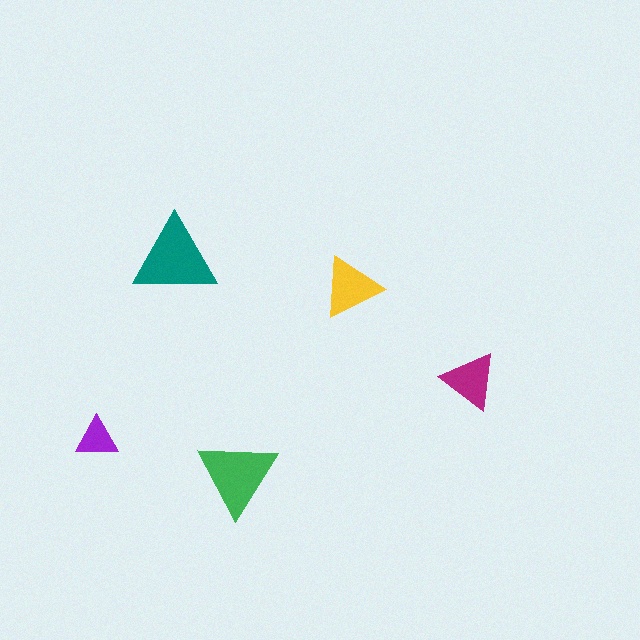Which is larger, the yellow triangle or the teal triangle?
The teal one.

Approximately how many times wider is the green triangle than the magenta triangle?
About 1.5 times wider.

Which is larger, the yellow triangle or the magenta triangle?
The yellow one.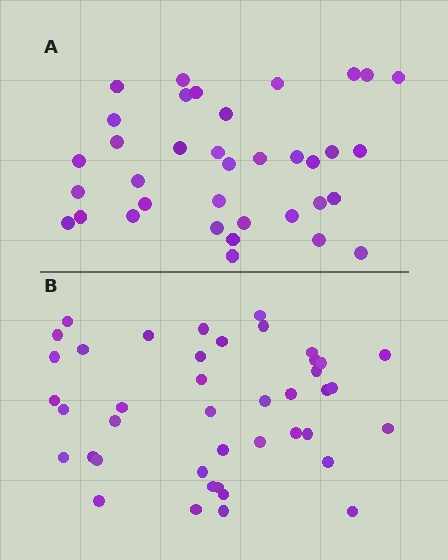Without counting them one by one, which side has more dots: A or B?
Region B (the bottom region) has more dots.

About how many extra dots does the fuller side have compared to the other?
Region B has about 6 more dots than region A.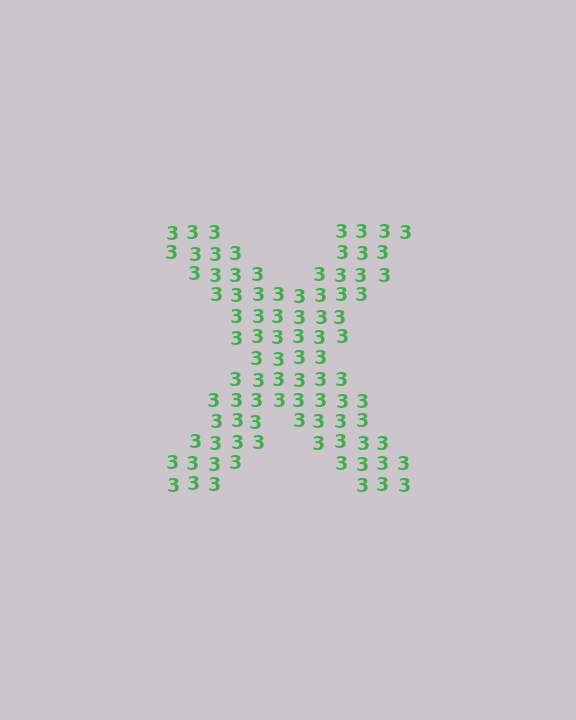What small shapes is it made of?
It is made of small digit 3's.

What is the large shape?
The large shape is the letter X.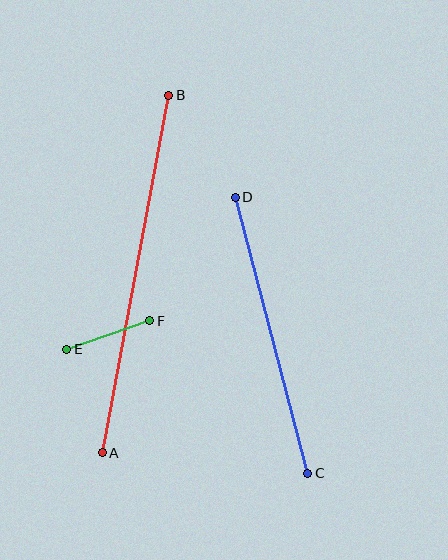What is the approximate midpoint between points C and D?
The midpoint is at approximately (271, 335) pixels.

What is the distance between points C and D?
The distance is approximately 285 pixels.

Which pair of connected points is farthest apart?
Points A and B are farthest apart.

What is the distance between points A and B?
The distance is approximately 363 pixels.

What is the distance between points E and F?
The distance is approximately 88 pixels.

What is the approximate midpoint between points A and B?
The midpoint is at approximately (136, 274) pixels.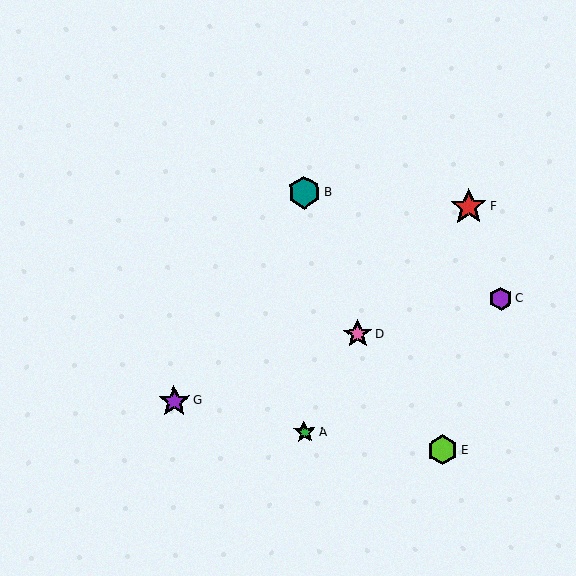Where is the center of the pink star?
The center of the pink star is at (358, 334).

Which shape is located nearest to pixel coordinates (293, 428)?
The green star (labeled A) at (305, 432) is nearest to that location.